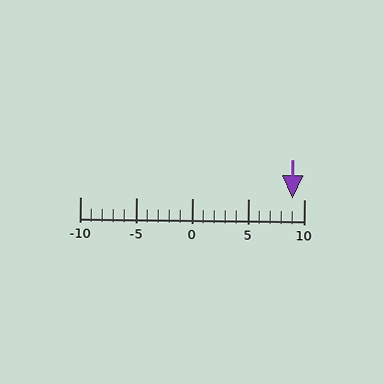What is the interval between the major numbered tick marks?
The major tick marks are spaced 5 units apart.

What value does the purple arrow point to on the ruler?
The purple arrow points to approximately 9.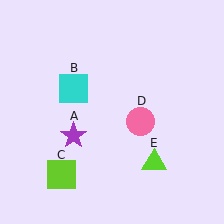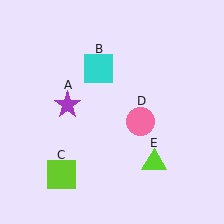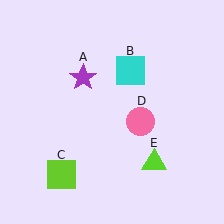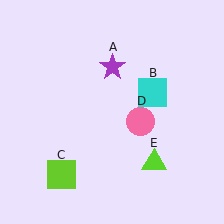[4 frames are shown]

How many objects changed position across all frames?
2 objects changed position: purple star (object A), cyan square (object B).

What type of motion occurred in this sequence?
The purple star (object A), cyan square (object B) rotated clockwise around the center of the scene.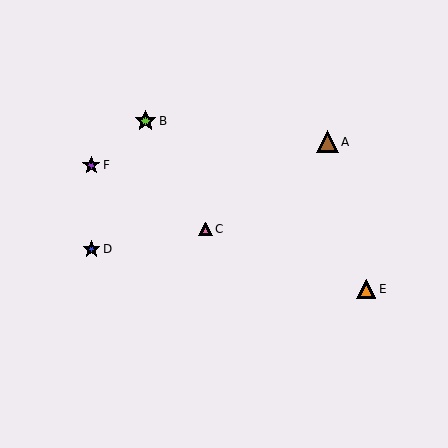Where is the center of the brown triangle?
The center of the brown triangle is at (327, 142).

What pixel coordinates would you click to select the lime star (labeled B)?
Click at (145, 121) to select the lime star B.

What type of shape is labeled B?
Shape B is a lime star.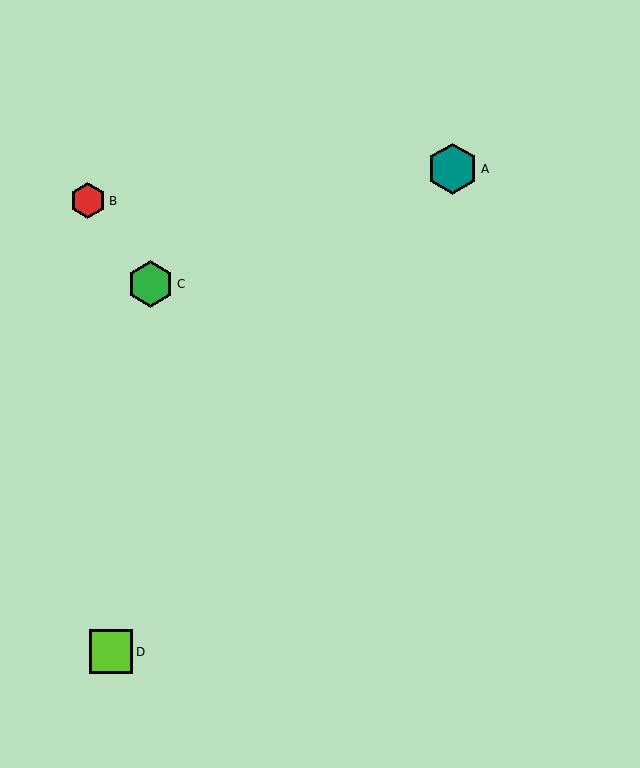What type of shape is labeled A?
Shape A is a teal hexagon.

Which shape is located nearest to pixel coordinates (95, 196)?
The red hexagon (labeled B) at (88, 201) is nearest to that location.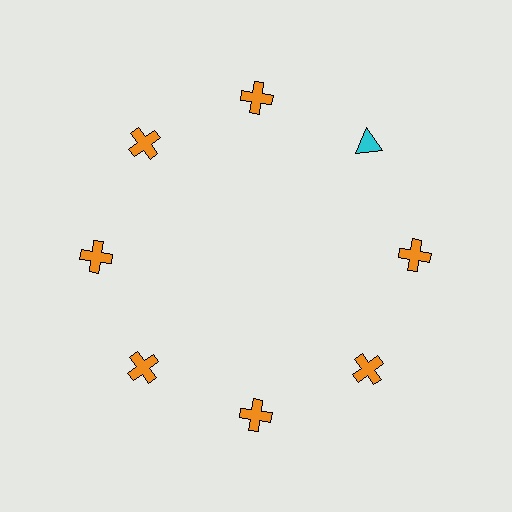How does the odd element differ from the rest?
It differs in both color (cyan instead of orange) and shape (triangle instead of cross).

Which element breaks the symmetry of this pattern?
The cyan triangle at roughly the 2 o'clock position breaks the symmetry. All other shapes are orange crosses.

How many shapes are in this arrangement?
There are 8 shapes arranged in a ring pattern.